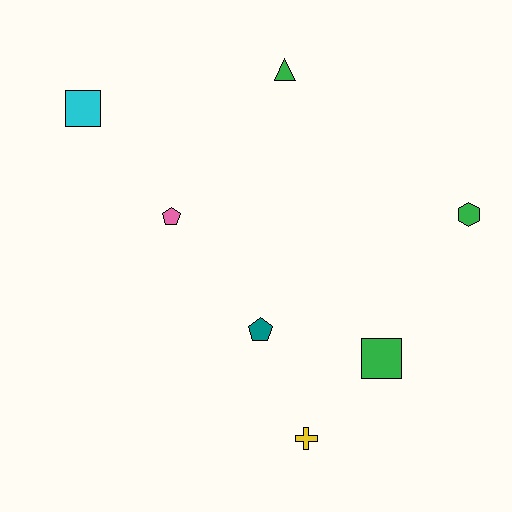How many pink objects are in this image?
There is 1 pink object.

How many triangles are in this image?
There is 1 triangle.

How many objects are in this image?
There are 7 objects.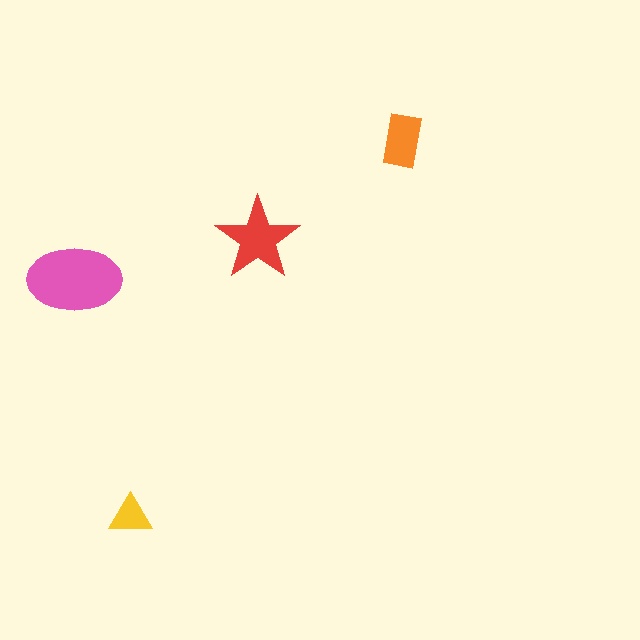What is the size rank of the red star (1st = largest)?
2nd.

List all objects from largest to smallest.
The pink ellipse, the red star, the orange rectangle, the yellow triangle.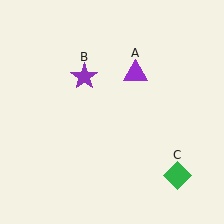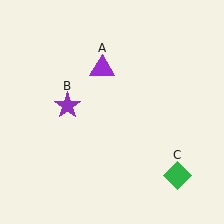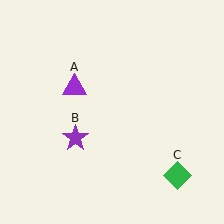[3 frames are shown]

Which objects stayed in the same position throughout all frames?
Green diamond (object C) remained stationary.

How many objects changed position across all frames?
2 objects changed position: purple triangle (object A), purple star (object B).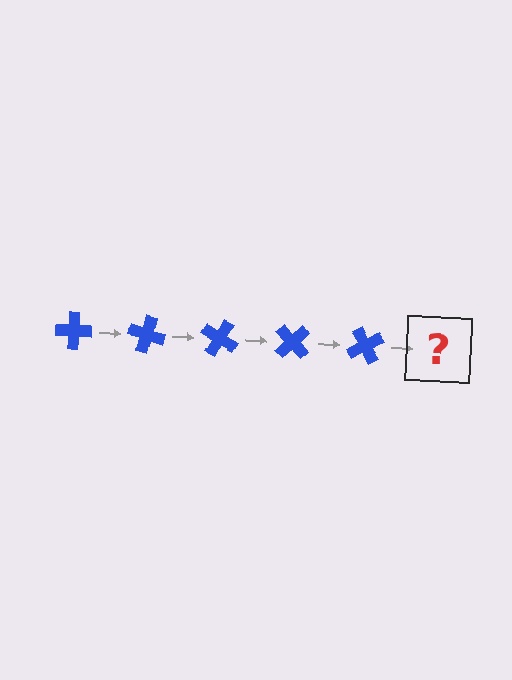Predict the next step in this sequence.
The next step is a blue cross rotated 75 degrees.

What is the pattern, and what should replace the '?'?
The pattern is that the cross rotates 15 degrees each step. The '?' should be a blue cross rotated 75 degrees.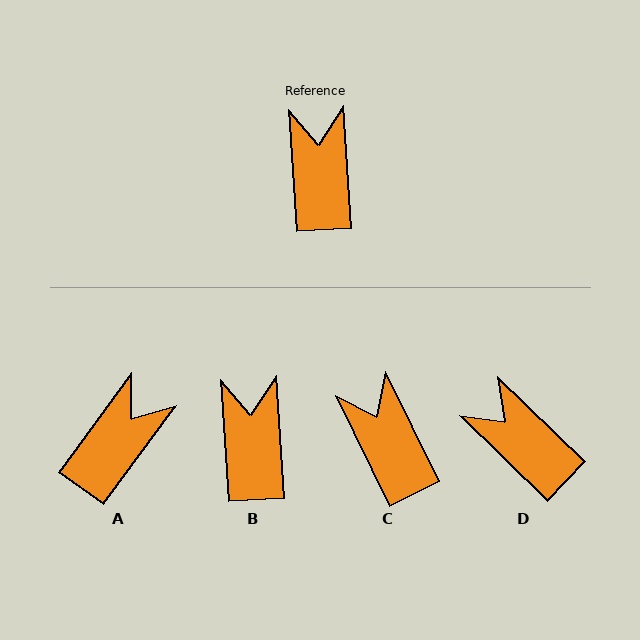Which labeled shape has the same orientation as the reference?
B.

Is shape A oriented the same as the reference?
No, it is off by about 40 degrees.